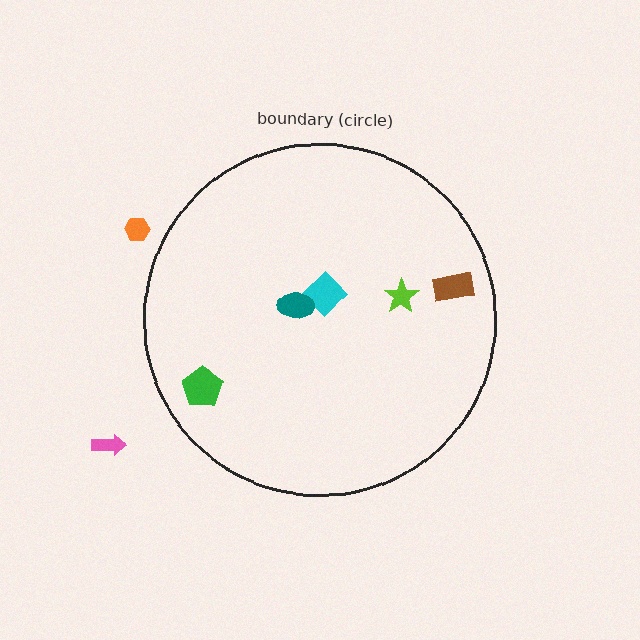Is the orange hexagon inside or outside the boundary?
Outside.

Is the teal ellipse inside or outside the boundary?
Inside.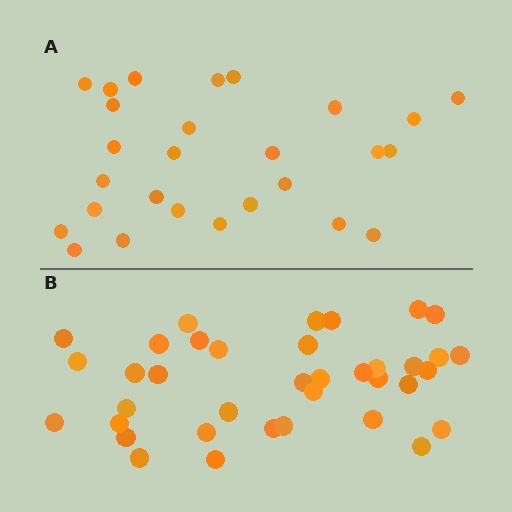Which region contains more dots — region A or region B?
Region B (the bottom region) has more dots.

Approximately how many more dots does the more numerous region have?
Region B has roughly 10 or so more dots than region A.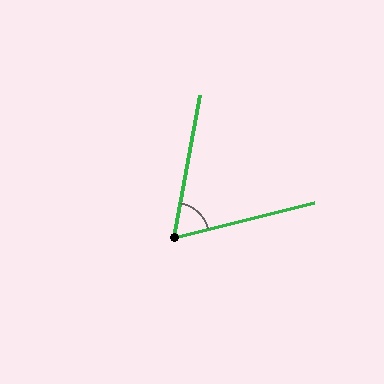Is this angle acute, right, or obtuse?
It is acute.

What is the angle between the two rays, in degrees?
Approximately 66 degrees.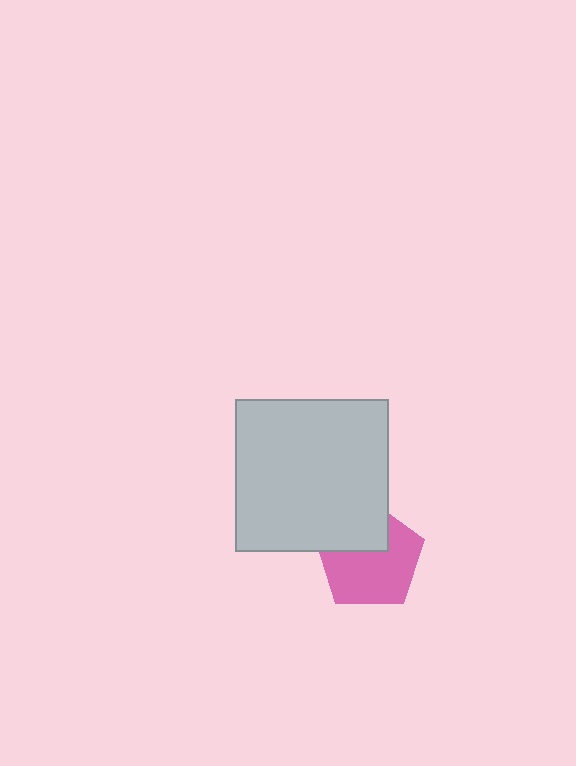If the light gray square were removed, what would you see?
You would see the complete pink pentagon.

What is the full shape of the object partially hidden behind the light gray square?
The partially hidden object is a pink pentagon.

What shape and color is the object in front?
The object in front is a light gray square.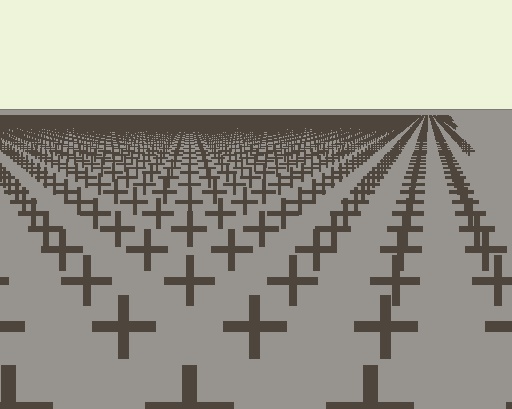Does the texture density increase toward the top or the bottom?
Density increases toward the top.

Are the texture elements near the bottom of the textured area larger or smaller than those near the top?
Larger. Near the bottom, elements are closer to the viewer and appear at a bigger on-screen size.